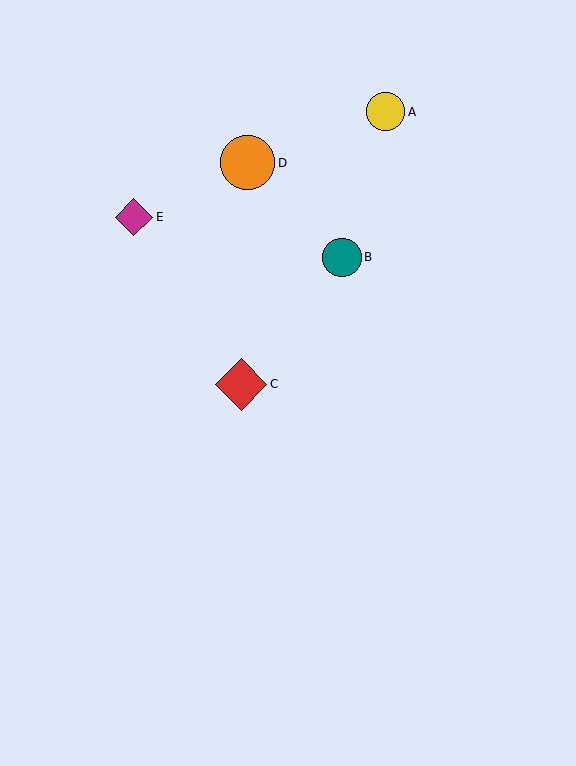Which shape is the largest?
The orange circle (labeled D) is the largest.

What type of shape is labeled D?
Shape D is an orange circle.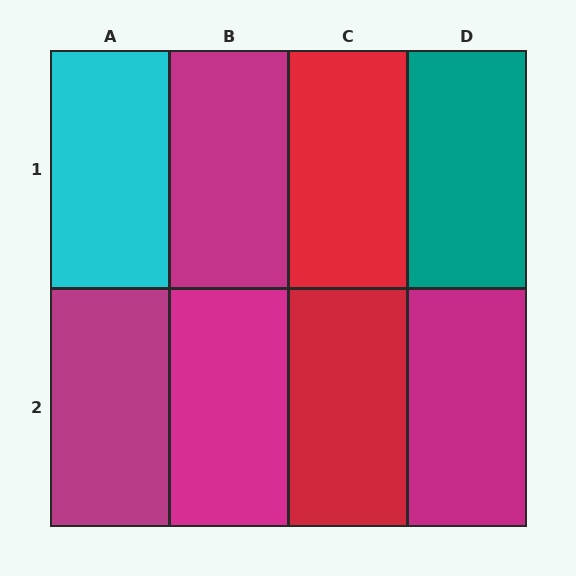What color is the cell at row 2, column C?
Red.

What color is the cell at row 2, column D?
Magenta.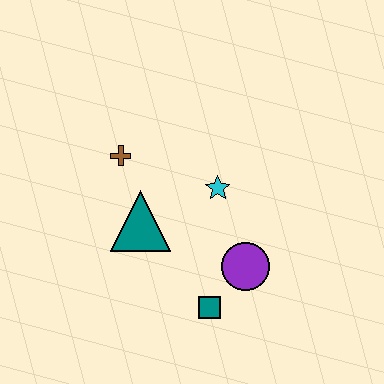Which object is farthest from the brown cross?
The teal square is farthest from the brown cross.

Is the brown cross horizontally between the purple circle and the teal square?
No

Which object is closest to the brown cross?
The teal triangle is closest to the brown cross.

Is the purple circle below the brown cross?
Yes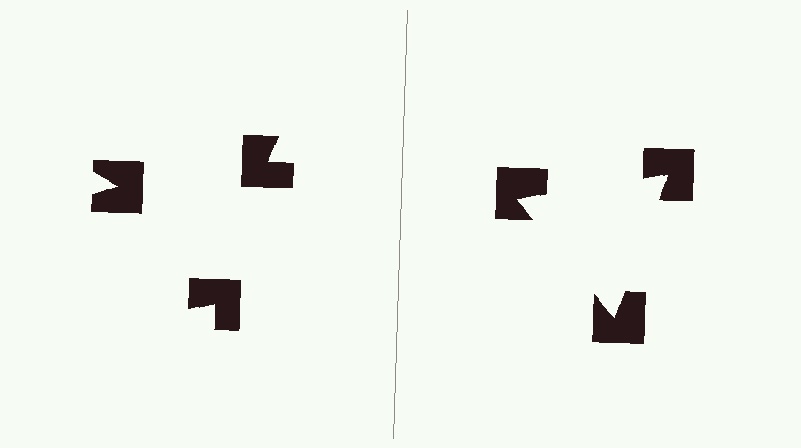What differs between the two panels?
The notched squares are positioned identically on both sides; only the wedge orientations differ. On the right they align to a triangle; on the left they are misaligned.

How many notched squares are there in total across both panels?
6 — 3 on each side.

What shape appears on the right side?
An illusory triangle.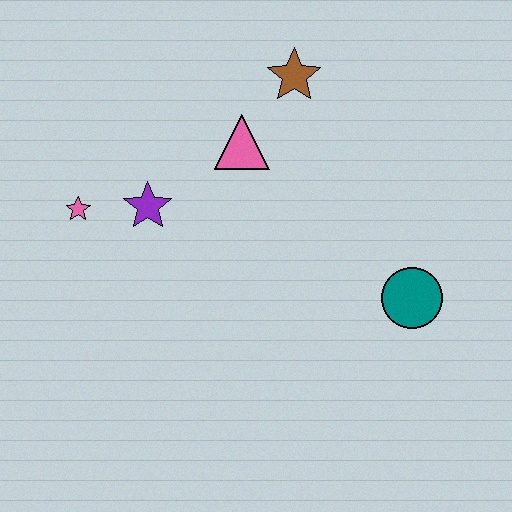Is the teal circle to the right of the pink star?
Yes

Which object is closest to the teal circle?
The pink triangle is closest to the teal circle.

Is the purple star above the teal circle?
Yes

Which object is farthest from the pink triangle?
The teal circle is farthest from the pink triangle.